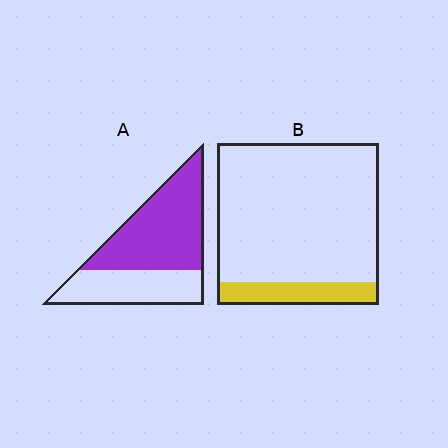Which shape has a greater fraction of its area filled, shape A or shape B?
Shape A.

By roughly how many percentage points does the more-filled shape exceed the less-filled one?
By roughly 45 percentage points (A over B).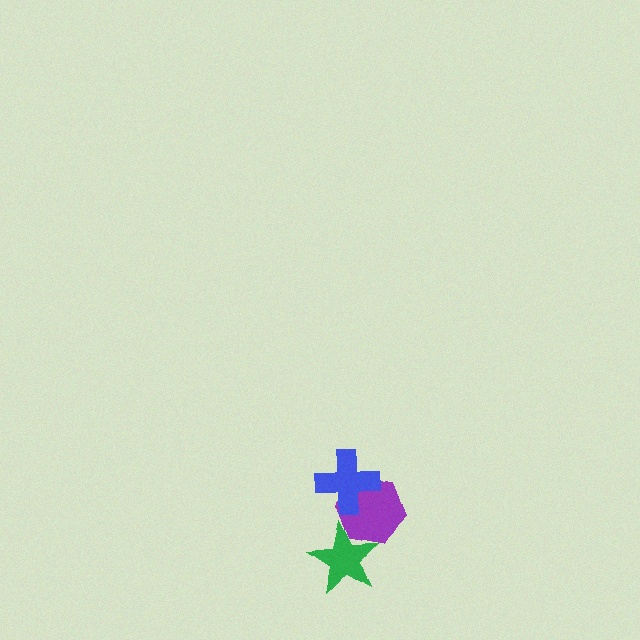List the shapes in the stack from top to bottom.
From top to bottom: the blue cross, the purple hexagon, the green star.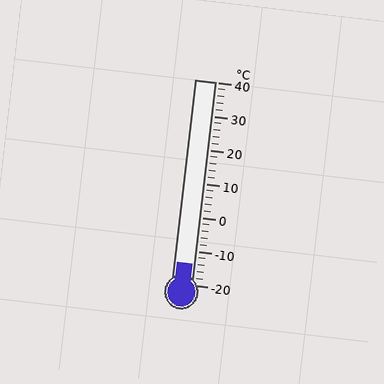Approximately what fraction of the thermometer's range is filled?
The thermometer is filled to approximately 10% of its range.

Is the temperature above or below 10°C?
The temperature is below 10°C.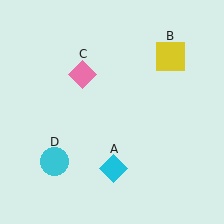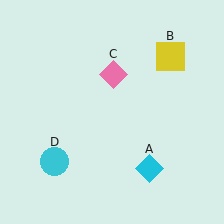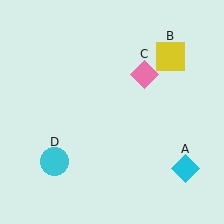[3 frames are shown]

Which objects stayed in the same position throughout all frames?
Yellow square (object B) and cyan circle (object D) remained stationary.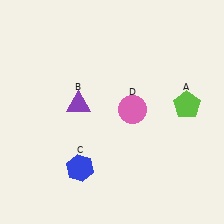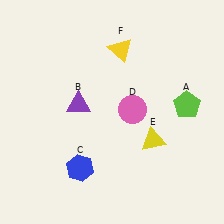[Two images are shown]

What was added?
A yellow triangle (E), a yellow triangle (F) were added in Image 2.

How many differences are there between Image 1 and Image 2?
There are 2 differences between the two images.